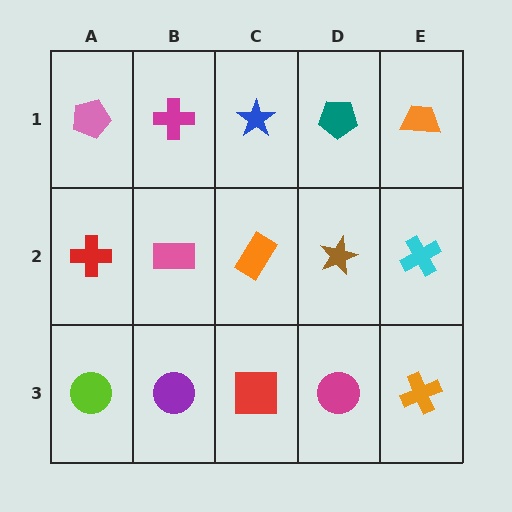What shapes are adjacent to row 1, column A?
A red cross (row 2, column A), a magenta cross (row 1, column B).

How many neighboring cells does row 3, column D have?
3.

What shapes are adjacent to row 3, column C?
An orange rectangle (row 2, column C), a purple circle (row 3, column B), a magenta circle (row 3, column D).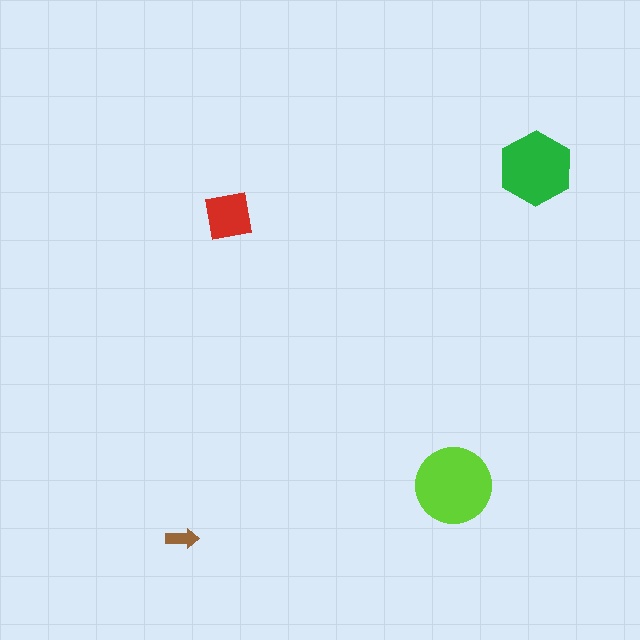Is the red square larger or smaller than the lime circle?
Smaller.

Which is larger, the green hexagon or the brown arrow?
The green hexagon.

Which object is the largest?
The lime circle.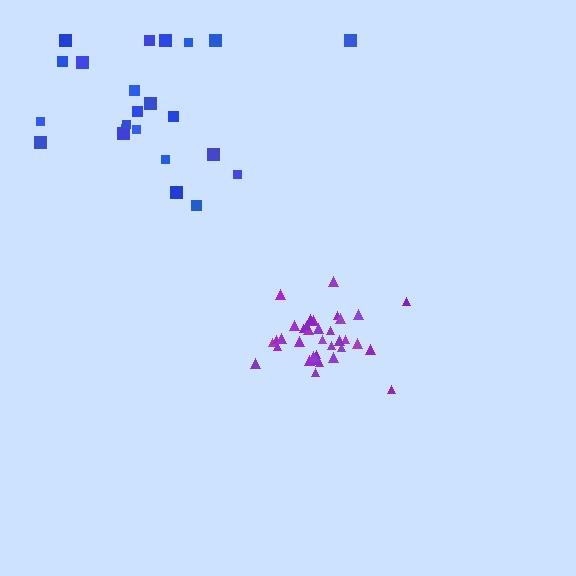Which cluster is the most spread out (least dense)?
Blue.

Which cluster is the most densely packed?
Purple.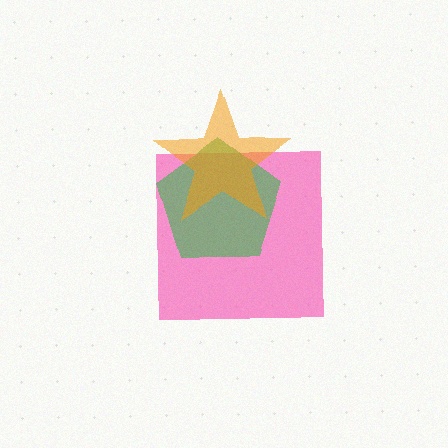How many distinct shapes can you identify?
There are 3 distinct shapes: a pink square, a green pentagon, an orange star.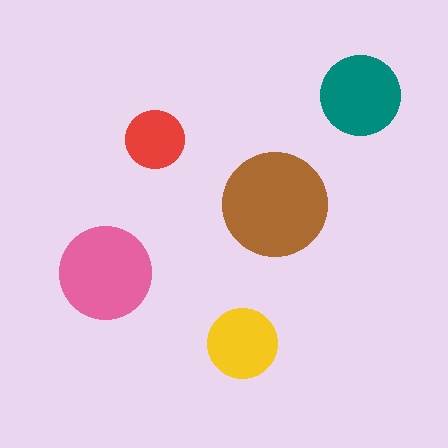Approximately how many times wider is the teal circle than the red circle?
About 1.5 times wider.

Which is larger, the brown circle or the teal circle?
The brown one.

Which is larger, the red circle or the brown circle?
The brown one.